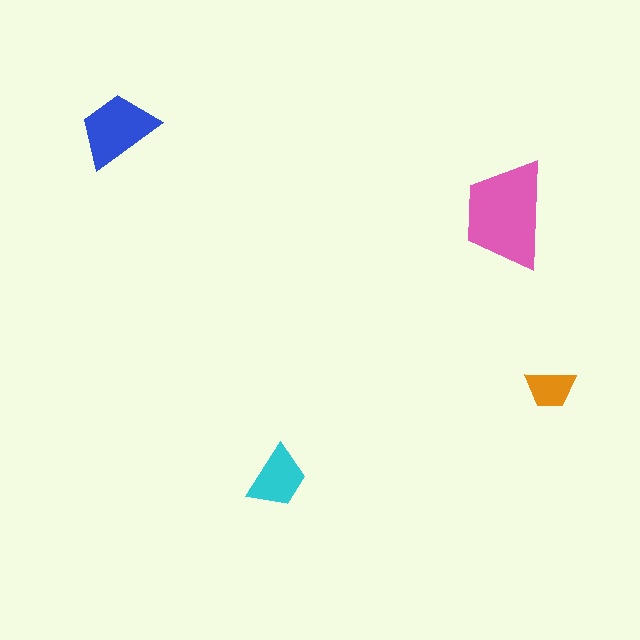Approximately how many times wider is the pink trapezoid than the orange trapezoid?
About 2 times wider.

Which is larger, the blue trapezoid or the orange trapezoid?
The blue one.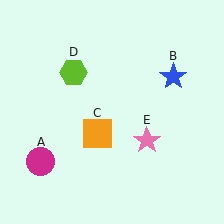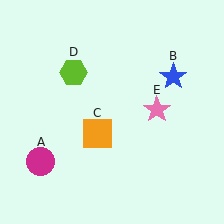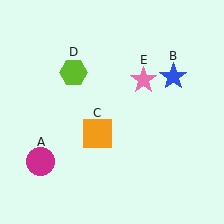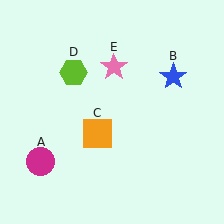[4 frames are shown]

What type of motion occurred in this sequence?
The pink star (object E) rotated counterclockwise around the center of the scene.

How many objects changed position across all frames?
1 object changed position: pink star (object E).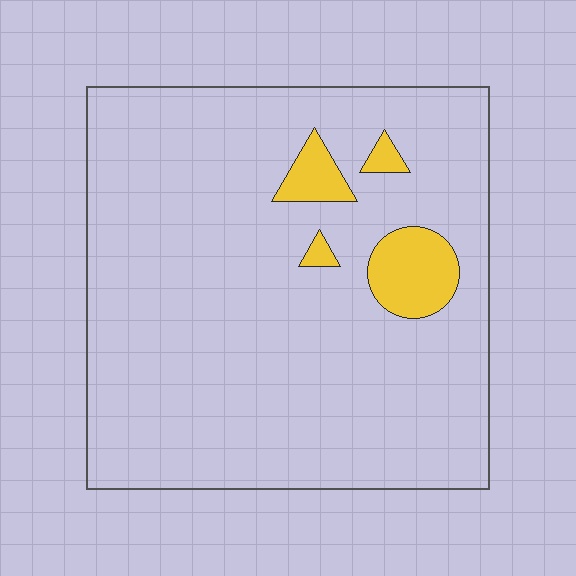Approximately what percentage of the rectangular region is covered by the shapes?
Approximately 5%.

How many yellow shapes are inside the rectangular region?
4.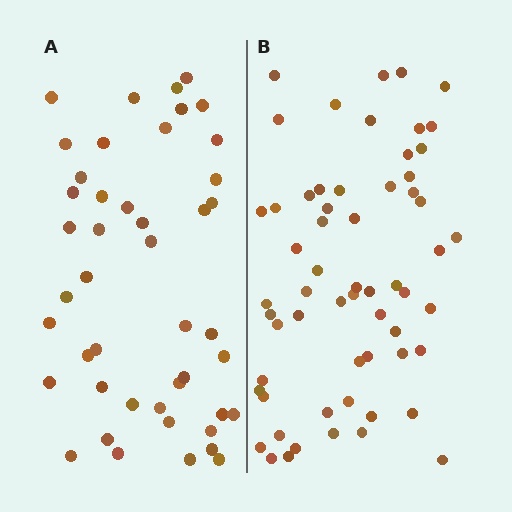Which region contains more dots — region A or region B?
Region B (the right region) has more dots.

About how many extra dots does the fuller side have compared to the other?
Region B has approximately 15 more dots than region A.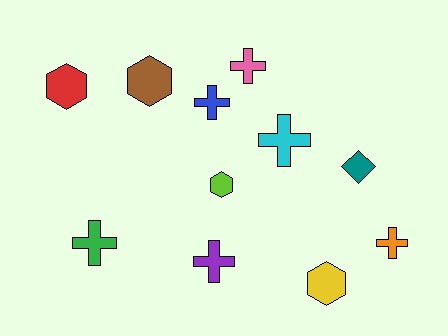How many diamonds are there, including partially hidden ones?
There is 1 diamond.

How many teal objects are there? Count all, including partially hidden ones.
There is 1 teal object.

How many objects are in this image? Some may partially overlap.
There are 11 objects.